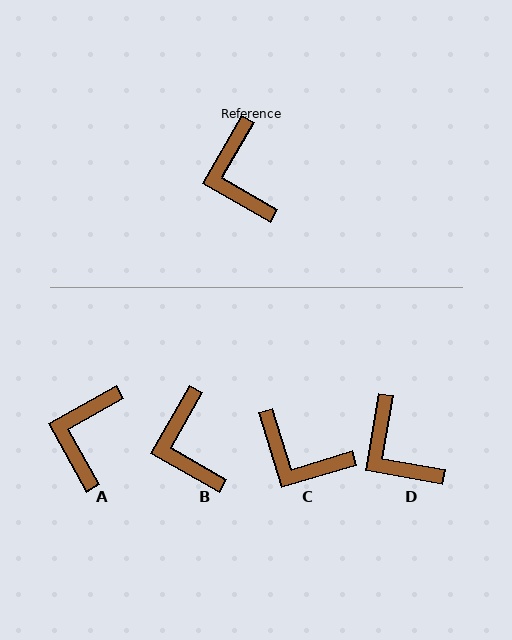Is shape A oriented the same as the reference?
No, it is off by about 31 degrees.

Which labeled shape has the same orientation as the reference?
B.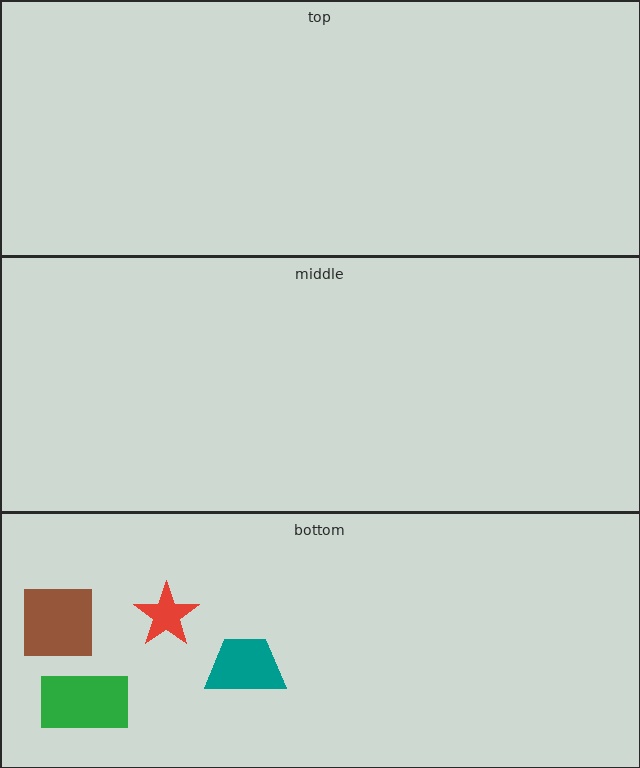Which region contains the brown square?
The bottom region.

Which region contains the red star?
The bottom region.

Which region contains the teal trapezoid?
The bottom region.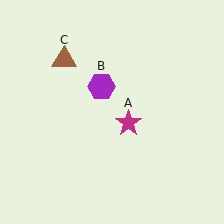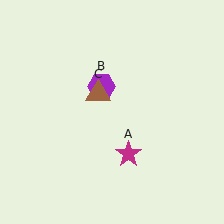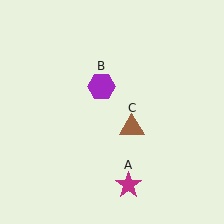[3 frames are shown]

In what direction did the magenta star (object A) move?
The magenta star (object A) moved down.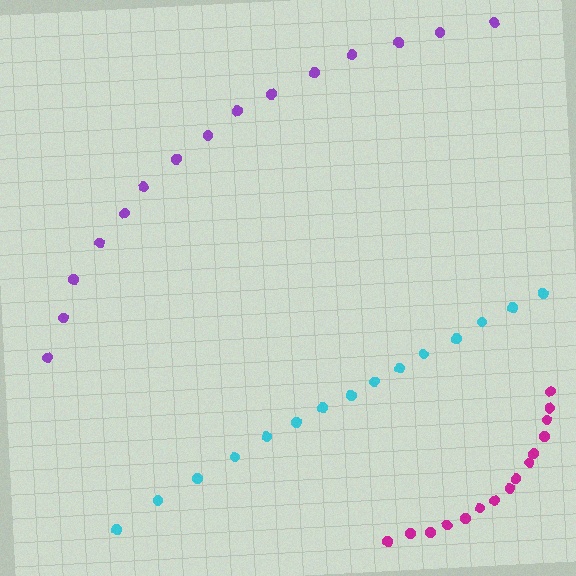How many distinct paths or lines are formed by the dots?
There are 3 distinct paths.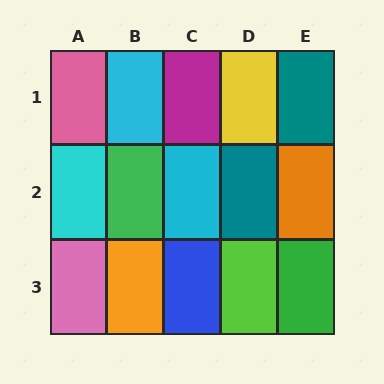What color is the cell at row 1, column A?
Pink.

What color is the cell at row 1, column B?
Cyan.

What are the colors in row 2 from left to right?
Cyan, green, cyan, teal, orange.